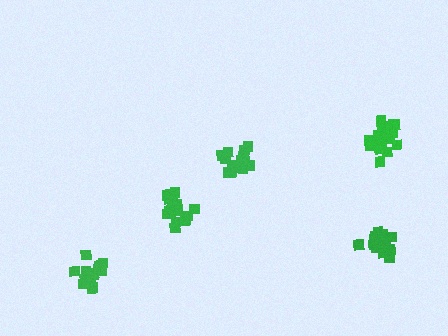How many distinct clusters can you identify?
There are 5 distinct clusters.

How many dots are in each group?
Group 1: 17 dots, Group 2: 17 dots, Group 3: 17 dots, Group 4: 18 dots, Group 5: 19 dots (88 total).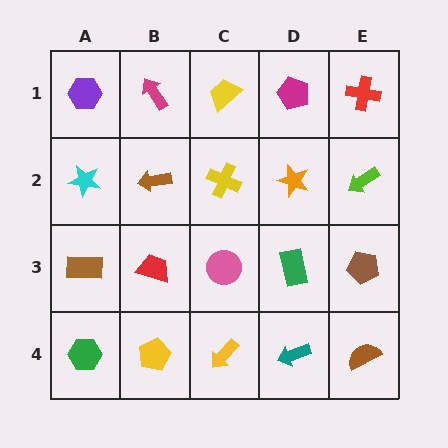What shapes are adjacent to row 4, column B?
A red trapezoid (row 3, column B), a green hexagon (row 4, column A), a yellow arrow (row 4, column C).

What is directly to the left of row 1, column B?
A purple hexagon.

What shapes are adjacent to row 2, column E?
A red cross (row 1, column E), a brown pentagon (row 3, column E), an orange star (row 2, column D).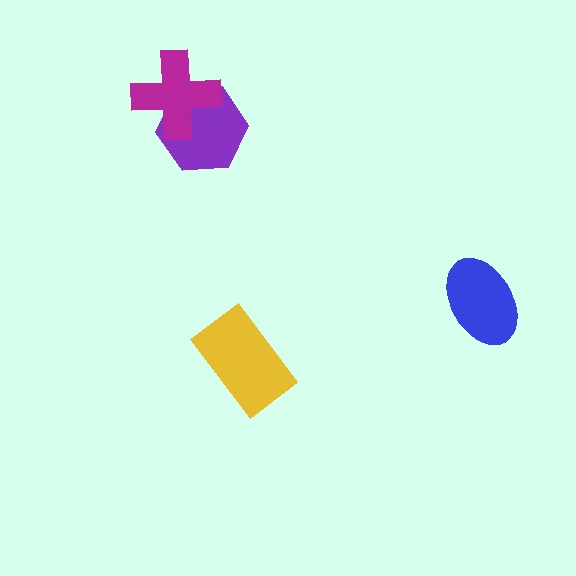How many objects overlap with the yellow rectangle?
0 objects overlap with the yellow rectangle.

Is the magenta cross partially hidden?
No, no other shape covers it.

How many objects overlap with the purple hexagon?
1 object overlaps with the purple hexagon.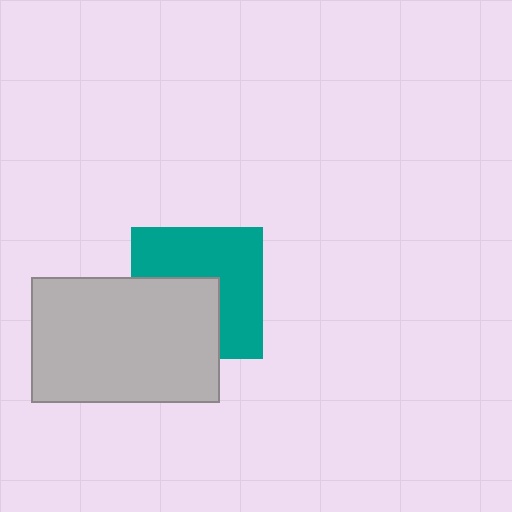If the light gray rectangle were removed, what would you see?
You would see the complete teal square.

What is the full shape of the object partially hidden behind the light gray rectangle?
The partially hidden object is a teal square.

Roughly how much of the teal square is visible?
About half of it is visible (roughly 59%).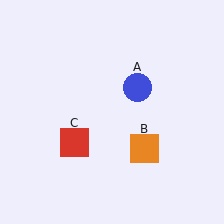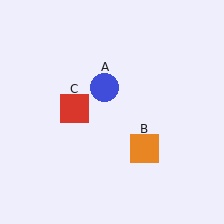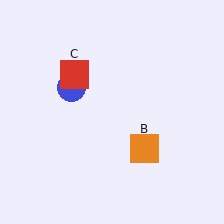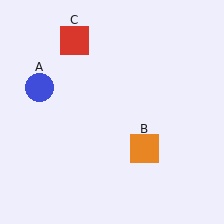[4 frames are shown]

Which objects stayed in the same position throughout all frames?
Orange square (object B) remained stationary.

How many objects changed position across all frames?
2 objects changed position: blue circle (object A), red square (object C).